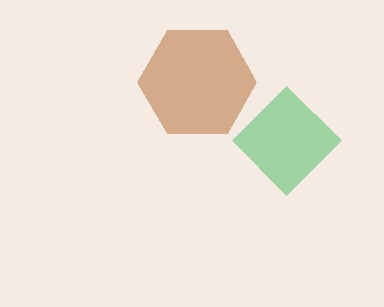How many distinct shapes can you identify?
There are 2 distinct shapes: a brown hexagon, a green diamond.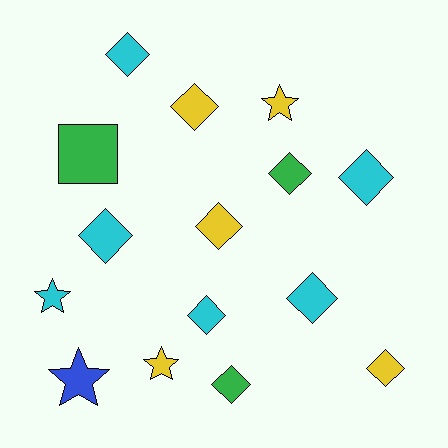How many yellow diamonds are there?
There are 3 yellow diamonds.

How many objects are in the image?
There are 15 objects.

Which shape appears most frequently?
Diamond, with 10 objects.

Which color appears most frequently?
Cyan, with 6 objects.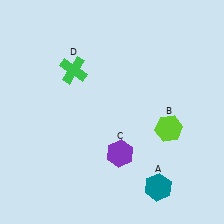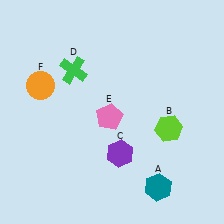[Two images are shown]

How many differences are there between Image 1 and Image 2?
There are 2 differences between the two images.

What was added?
A pink pentagon (E), an orange circle (F) were added in Image 2.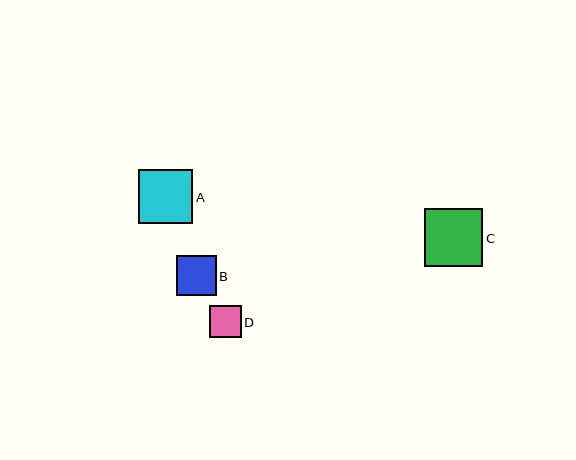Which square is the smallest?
Square D is the smallest with a size of approximately 32 pixels.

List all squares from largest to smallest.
From largest to smallest: C, A, B, D.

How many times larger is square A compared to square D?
Square A is approximately 1.7 times the size of square D.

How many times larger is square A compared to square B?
Square A is approximately 1.4 times the size of square B.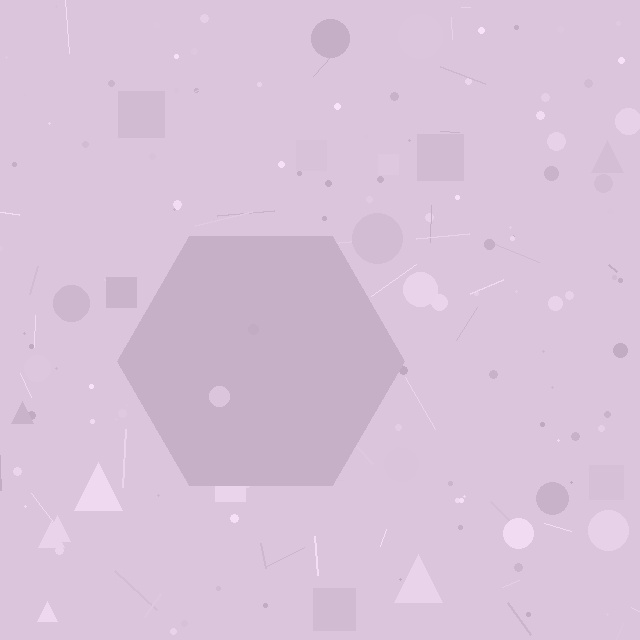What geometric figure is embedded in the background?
A hexagon is embedded in the background.